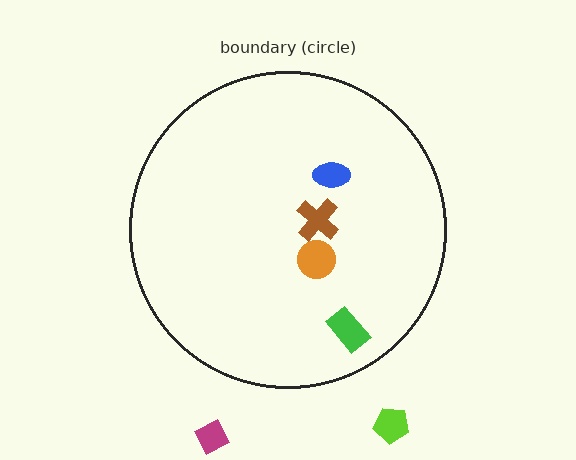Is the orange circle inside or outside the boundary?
Inside.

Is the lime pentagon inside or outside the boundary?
Outside.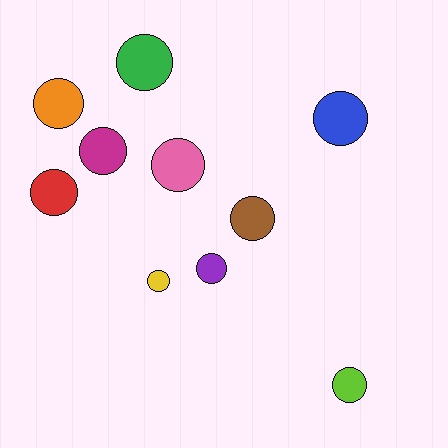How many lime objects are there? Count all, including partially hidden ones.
There is 1 lime object.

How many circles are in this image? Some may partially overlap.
There are 10 circles.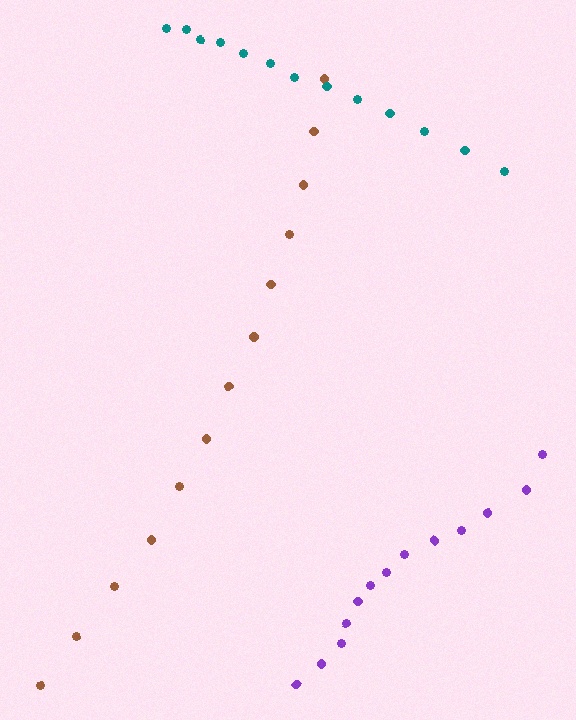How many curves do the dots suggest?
There are 3 distinct paths.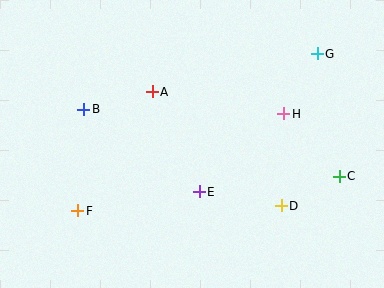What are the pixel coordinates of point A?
Point A is at (152, 92).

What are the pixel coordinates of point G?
Point G is at (317, 54).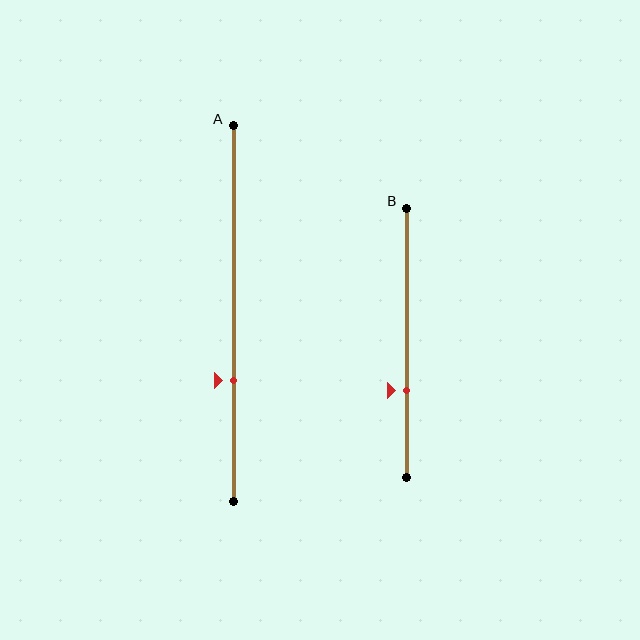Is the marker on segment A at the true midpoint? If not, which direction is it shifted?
No, the marker on segment A is shifted downward by about 18% of the segment length.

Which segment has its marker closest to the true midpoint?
Segment B has its marker closest to the true midpoint.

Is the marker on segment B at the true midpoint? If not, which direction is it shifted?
No, the marker on segment B is shifted downward by about 18% of the segment length.